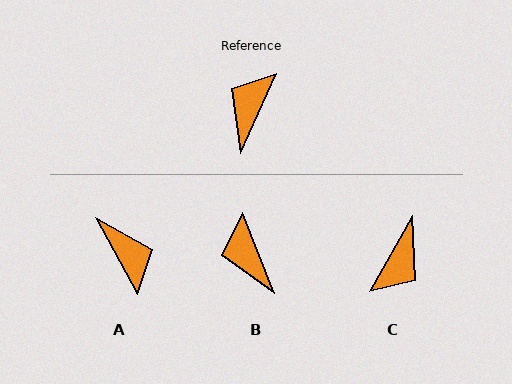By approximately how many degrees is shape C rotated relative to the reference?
Approximately 175 degrees counter-clockwise.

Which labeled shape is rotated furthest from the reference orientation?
C, about 175 degrees away.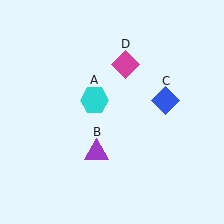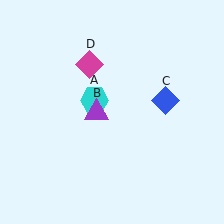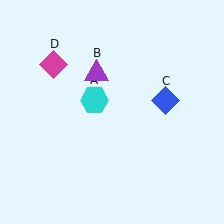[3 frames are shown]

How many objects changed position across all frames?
2 objects changed position: purple triangle (object B), magenta diamond (object D).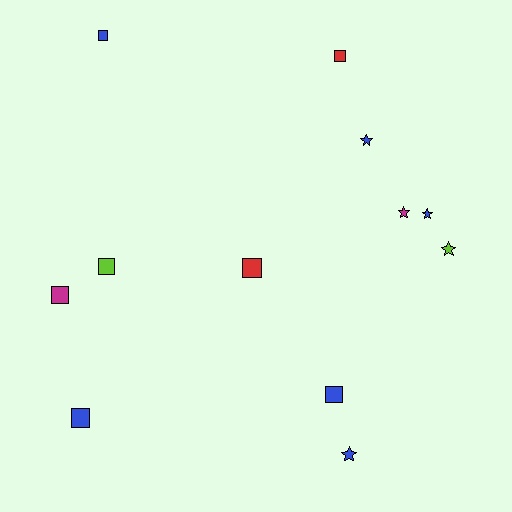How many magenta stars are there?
There is 1 magenta star.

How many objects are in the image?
There are 12 objects.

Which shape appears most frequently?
Square, with 7 objects.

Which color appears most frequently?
Blue, with 6 objects.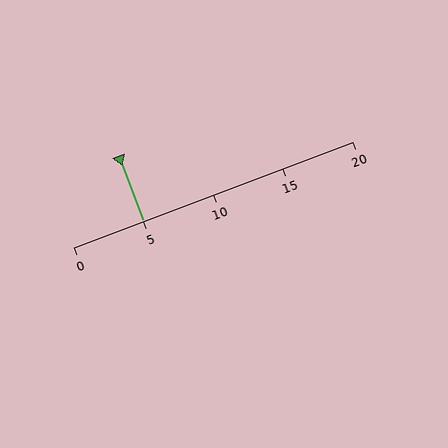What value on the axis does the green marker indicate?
The marker indicates approximately 5.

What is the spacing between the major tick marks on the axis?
The major ticks are spaced 5 apart.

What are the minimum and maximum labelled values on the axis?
The axis runs from 0 to 20.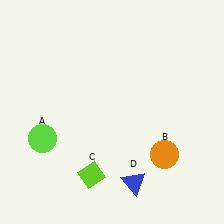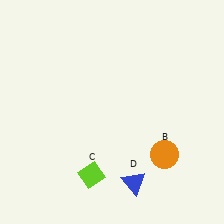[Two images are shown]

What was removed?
The lime circle (A) was removed in Image 2.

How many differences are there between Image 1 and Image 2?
There is 1 difference between the two images.